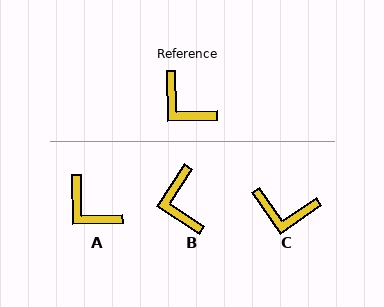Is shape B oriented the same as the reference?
No, it is off by about 35 degrees.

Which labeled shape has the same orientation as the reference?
A.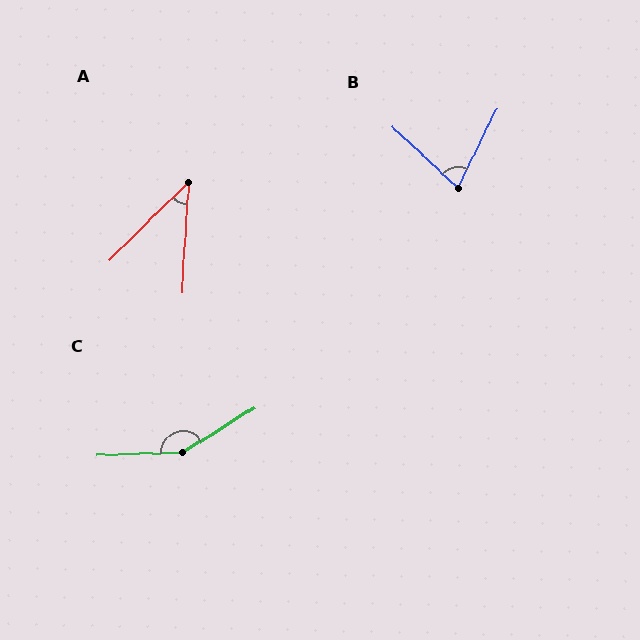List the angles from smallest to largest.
A (42°), B (73°), C (150°).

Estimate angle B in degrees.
Approximately 73 degrees.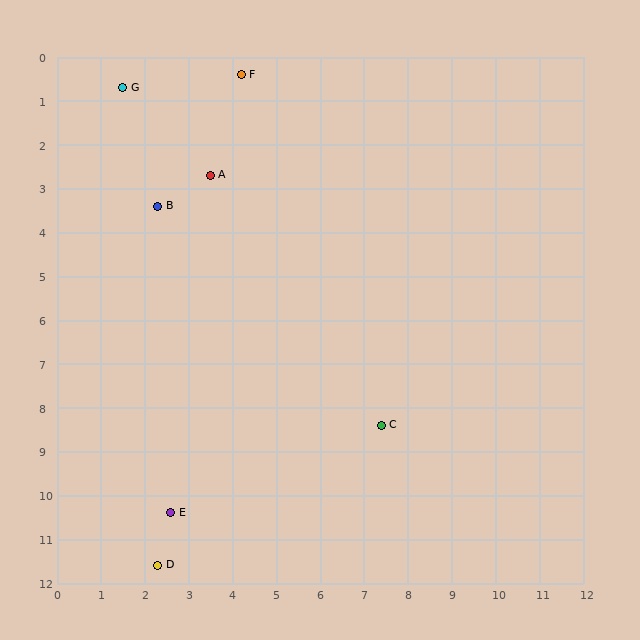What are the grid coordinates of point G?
Point G is at approximately (1.5, 0.7).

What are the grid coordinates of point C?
Point C is at approximately (7.4, 8.4).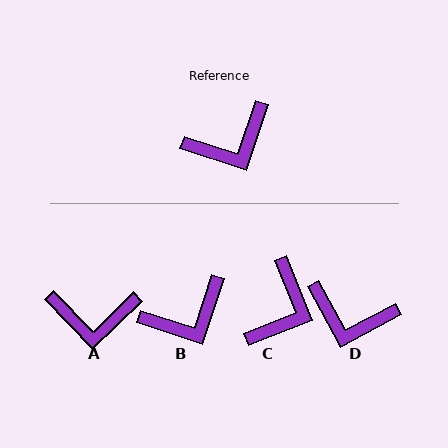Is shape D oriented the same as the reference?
No, it is off by about 43 degrees.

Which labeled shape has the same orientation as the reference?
B.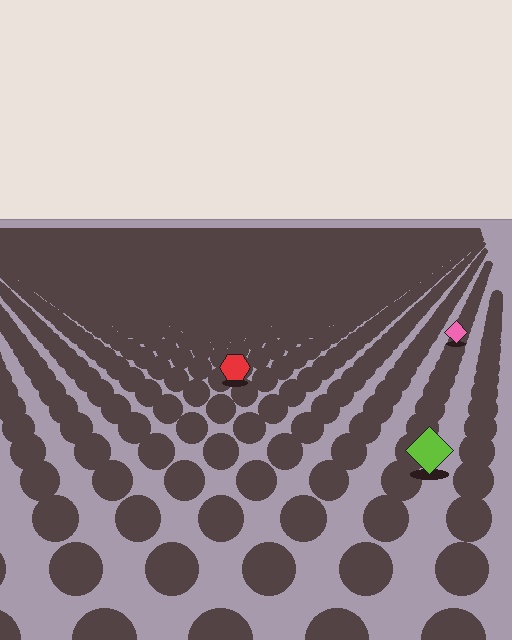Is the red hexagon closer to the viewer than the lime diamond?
No. The lime diamond is closer — you can tell from the texture gradient: the ground texture is coarser near it.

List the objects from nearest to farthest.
From nearest to farthest: the lime diamond, the red hexagon, the pink diamond.